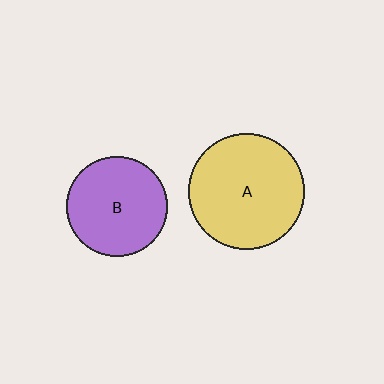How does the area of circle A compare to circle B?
Approximately 1.3 times.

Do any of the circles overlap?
No, none of the circles overlap.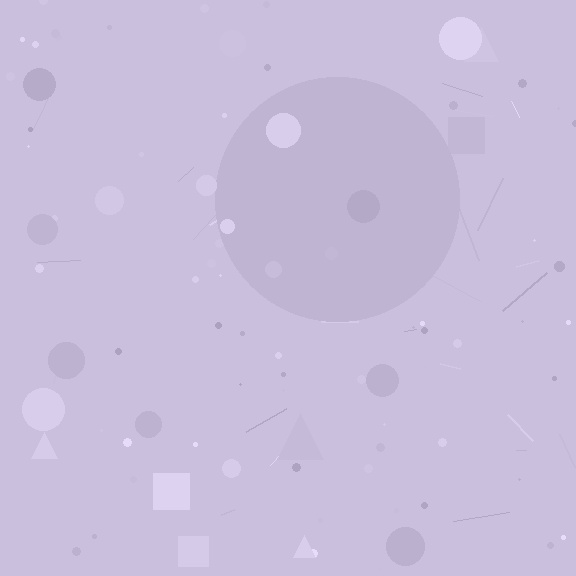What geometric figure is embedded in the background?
A circle is embedded in the background.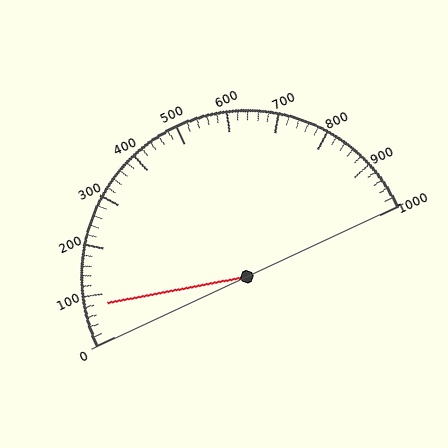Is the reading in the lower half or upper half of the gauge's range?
The reading is in the lower half of the range (0 to 1000).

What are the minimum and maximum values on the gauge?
The gauge ranges from 0 to 1000.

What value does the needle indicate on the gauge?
The needle indicates approximately 80.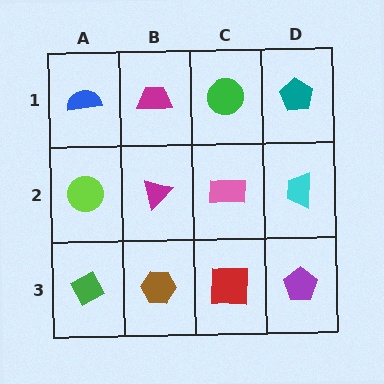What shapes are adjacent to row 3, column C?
A pink rectangle (row 2, column C), a brown hexagon (row 3, column B), a purple pentagon (row 3, column D).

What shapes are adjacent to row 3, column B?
A magenta triangle (row 2, column B), a green diamond (row 3, column A), a red square (row 3, column C).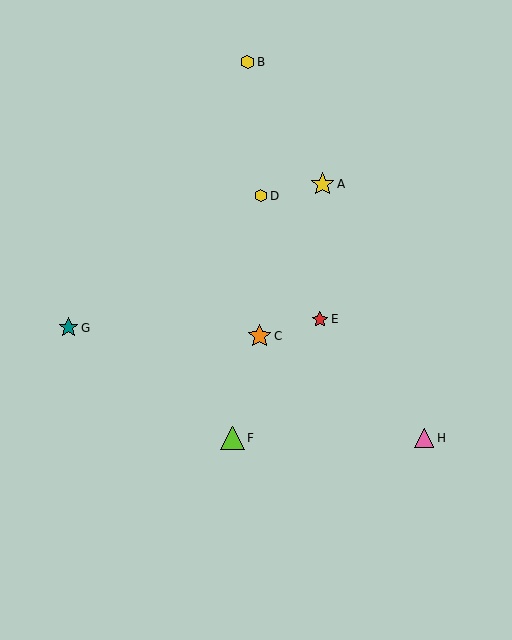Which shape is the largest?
The lime triangle (labeled F) is the largest.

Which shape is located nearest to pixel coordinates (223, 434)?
The lime triangle (labeled F) at (232, 438) is nearest to that location.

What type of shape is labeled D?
Shape D is a yellow hexagon.